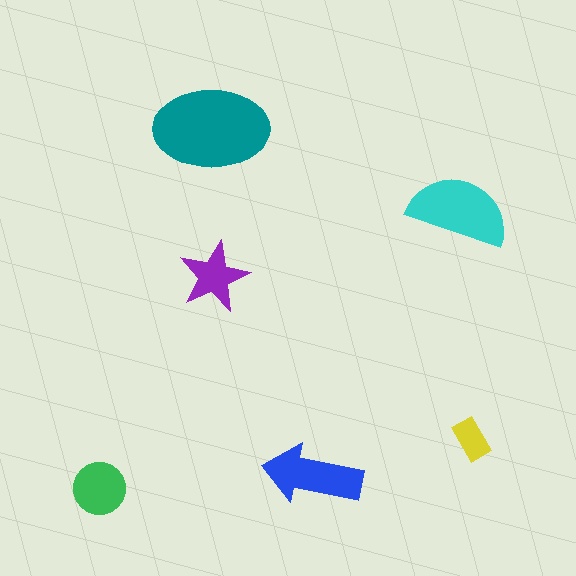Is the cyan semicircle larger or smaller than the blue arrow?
Larger.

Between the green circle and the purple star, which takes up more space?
The green circle.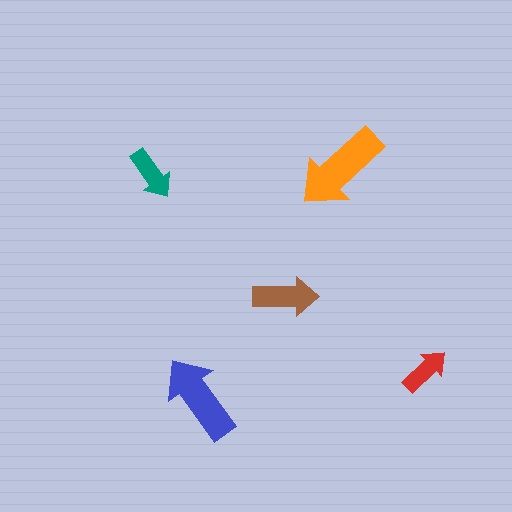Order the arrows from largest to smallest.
the orange one, the blue one, the brown one, the teal one, the red one.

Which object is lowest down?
The blue arrow is bottommost.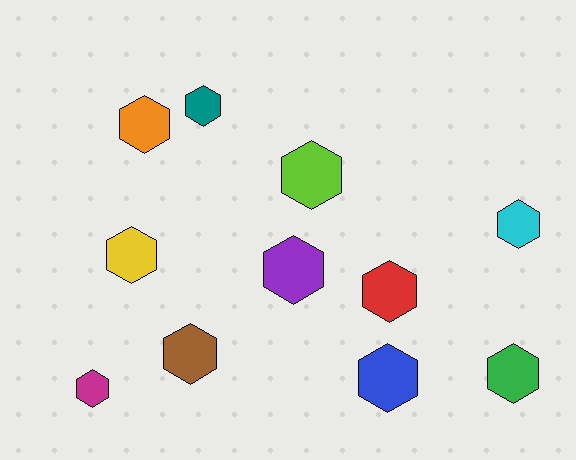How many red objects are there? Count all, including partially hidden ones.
There is 1 red object.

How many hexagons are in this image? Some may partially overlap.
There are 11 hexagons.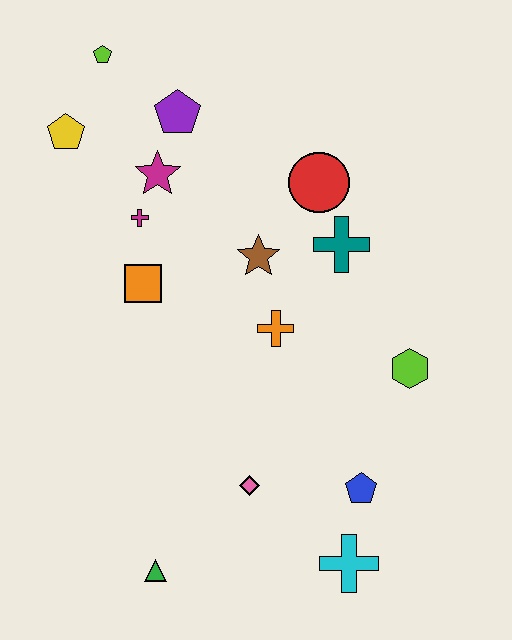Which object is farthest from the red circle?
The green triangle is farthest from the red circle.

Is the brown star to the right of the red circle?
No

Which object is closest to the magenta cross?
The magenta star is closest to the magenta cross.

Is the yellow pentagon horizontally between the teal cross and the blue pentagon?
No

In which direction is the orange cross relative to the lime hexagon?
The orange cross is to the left of the lime hexagon.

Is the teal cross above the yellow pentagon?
No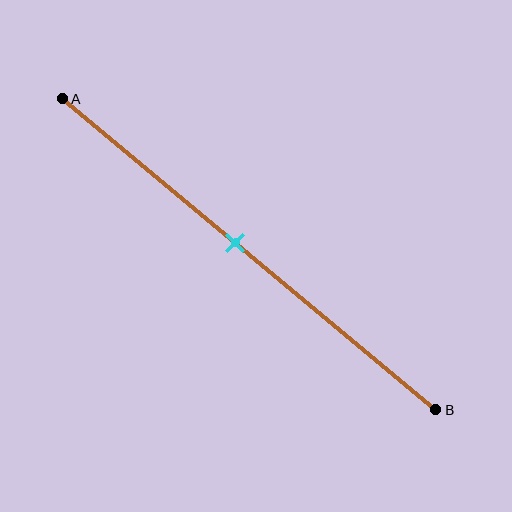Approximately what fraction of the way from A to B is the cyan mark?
The cyan mark is approximately 45% of the way from A to B.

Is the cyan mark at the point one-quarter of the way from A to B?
No, the mark is at about 45% from A, not at the 25% one-quarter point.